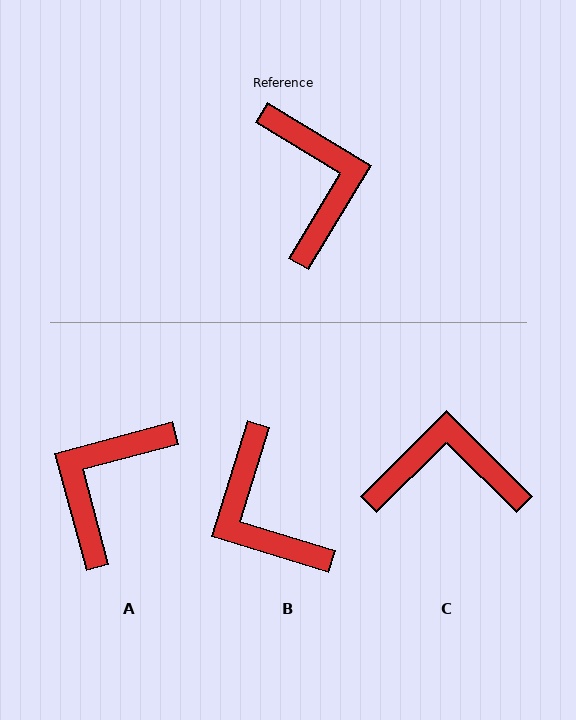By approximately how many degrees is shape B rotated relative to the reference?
Approximately 166 degrees clockwise.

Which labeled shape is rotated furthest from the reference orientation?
B, about 166 degrees away.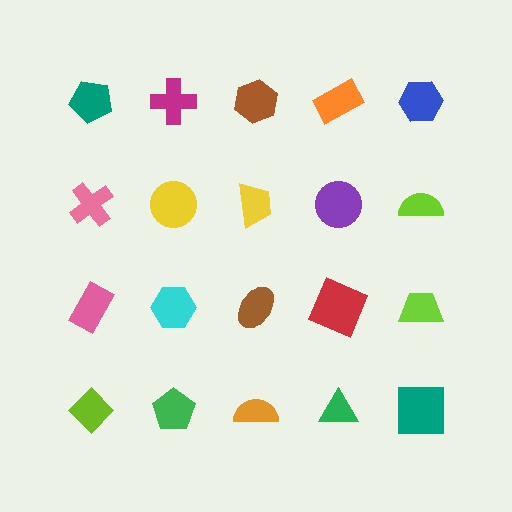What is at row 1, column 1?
A teal pentagon.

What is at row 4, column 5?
A teal square.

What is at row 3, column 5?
A lime trapezoid.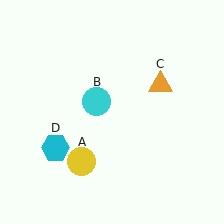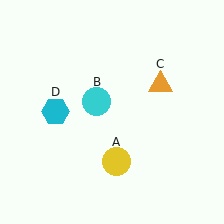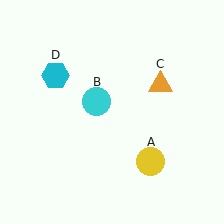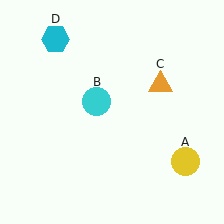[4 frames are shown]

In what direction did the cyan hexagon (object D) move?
The cyan hexagon (object D) moved up.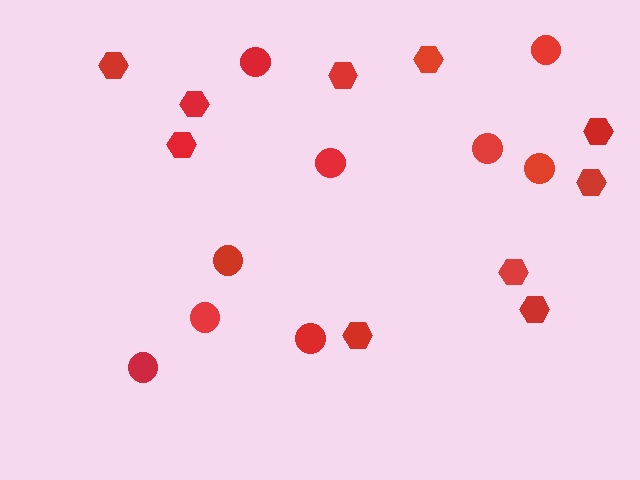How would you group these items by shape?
There are 2 groups: one group of hexagons (10) and one group of circles (9).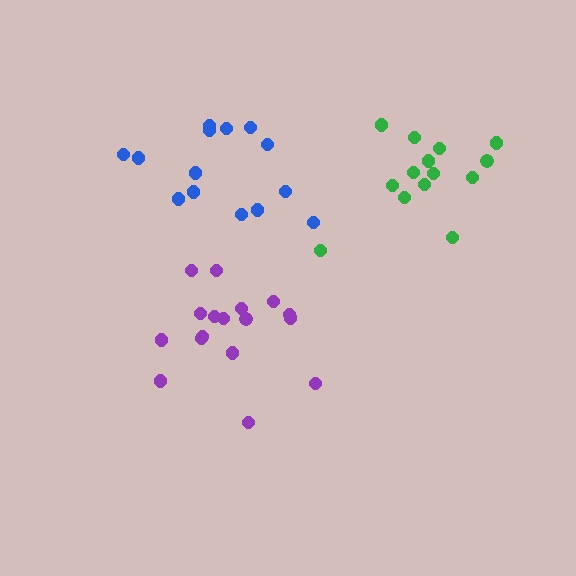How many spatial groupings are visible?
There are 3 spatial groupings.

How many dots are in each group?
Group 1: 17 dots, Group 2: 14 dots, Group 3: 14 dots (45 total).